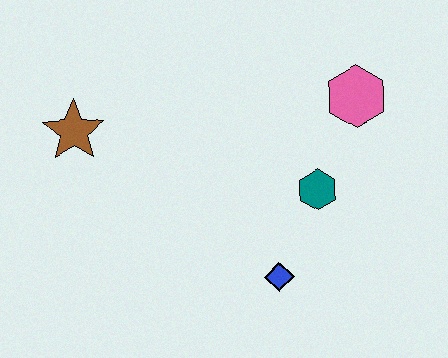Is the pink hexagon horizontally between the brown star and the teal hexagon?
No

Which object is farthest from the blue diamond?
The brown star is farthest from the blue diamond.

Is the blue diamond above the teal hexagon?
No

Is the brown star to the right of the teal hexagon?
No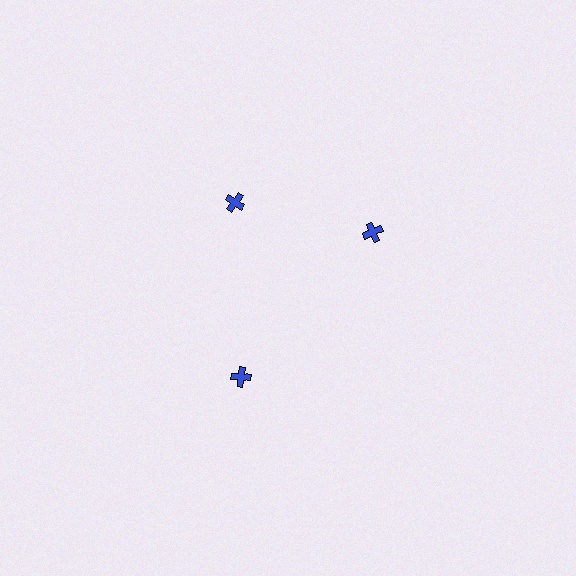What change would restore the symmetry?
The symmetry would be restored by rotating it back into even spacing with its neighbors so that all 3 crosses sit at equal angles and equal distance from the center.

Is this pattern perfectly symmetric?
No. The 3 blue crosses are arranged in a ring, but one element near the 3 o'clock position is rotated out of alignment along the ring, breaking the 3-fold rotational symmetry.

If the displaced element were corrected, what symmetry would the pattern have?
It would have 3-fold rotational symmetry — the pattern would map onto itself every 120 degrees.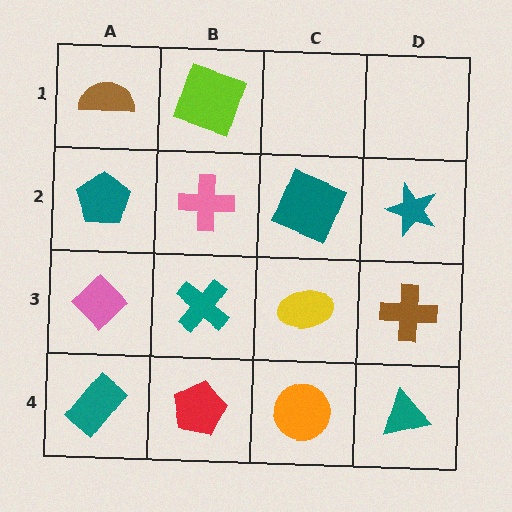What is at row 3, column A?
A pink diamond.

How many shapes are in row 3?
4 shapes.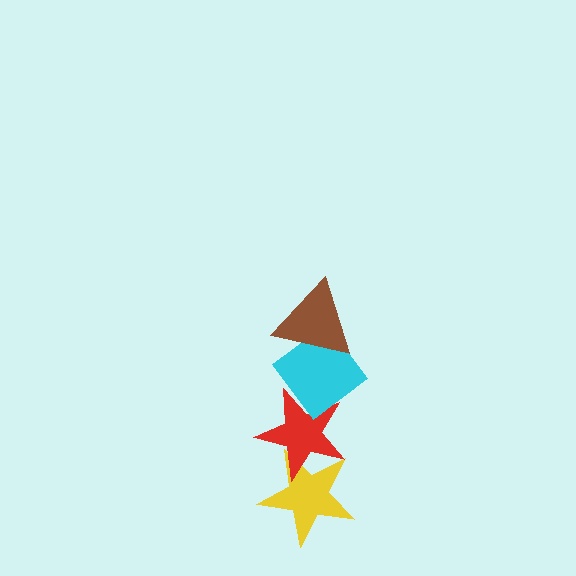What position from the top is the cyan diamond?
The cyan diamond is 2nd from the top.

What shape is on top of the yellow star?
The red star is on top of the yellow star.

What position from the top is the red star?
The red star is 3rd from the top.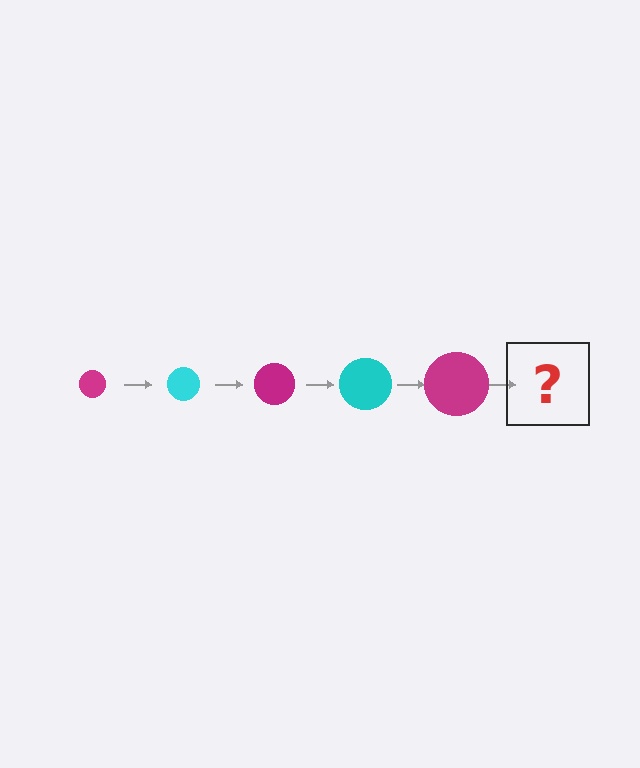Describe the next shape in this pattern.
It should be a cyan circle, larger than the previous one.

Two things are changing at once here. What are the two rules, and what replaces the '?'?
The two rules are that the circle grows larger each step and the color cycles through magenta and cyan. The '?' should be a cyan circle, larger than the previous one.